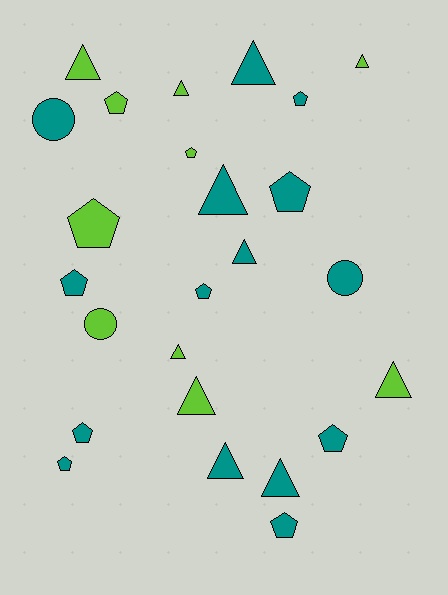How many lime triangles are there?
There are 6 lime triangles.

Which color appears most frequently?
Teal, with 15 objects.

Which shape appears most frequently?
Pentagon, with 11 objects.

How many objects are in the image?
There are 25 objects.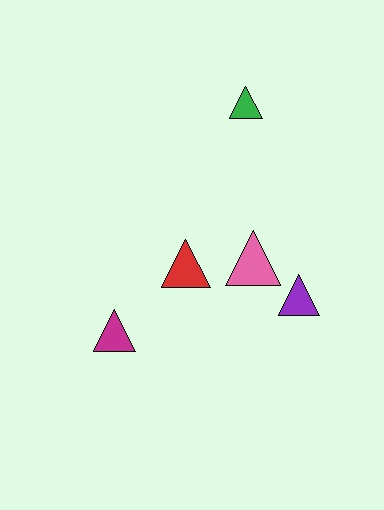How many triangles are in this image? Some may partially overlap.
There are 5 triangles.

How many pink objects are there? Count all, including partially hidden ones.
There is 1 pink object.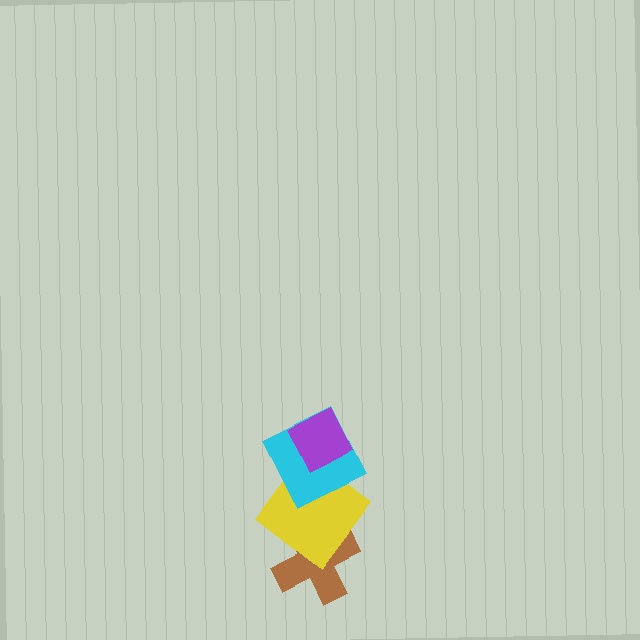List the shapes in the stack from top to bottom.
From top to bottom: the purple diamond, the cyan square, the yellow diamond, the brown cross.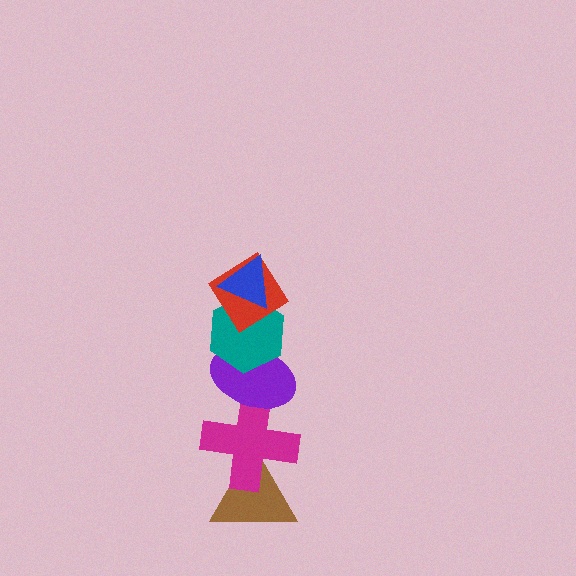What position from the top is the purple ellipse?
The purple ellipse is 4th from the top.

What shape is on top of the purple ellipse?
The teal hexagon is on top of the purple ellipse.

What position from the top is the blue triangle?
The blue triangle is 1st from the top.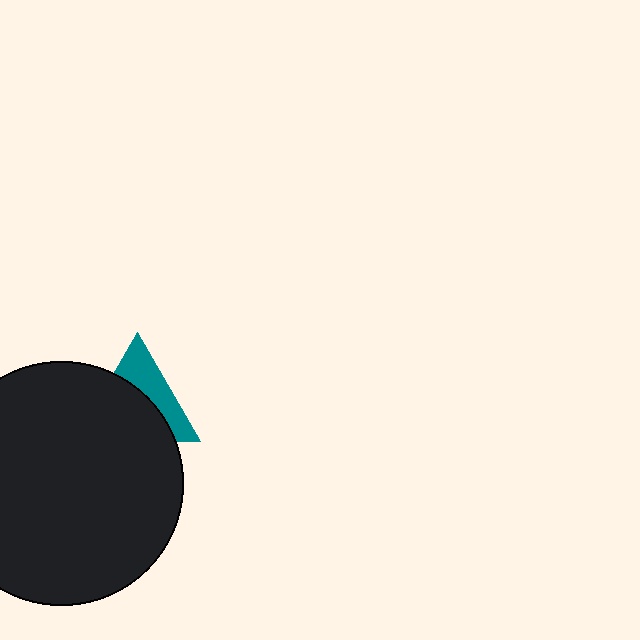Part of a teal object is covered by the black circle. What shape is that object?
It is a triangle.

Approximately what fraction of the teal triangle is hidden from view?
Roughly 59% of the teal triangle is hidden behind the black circle.